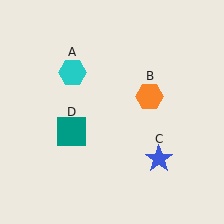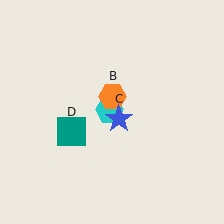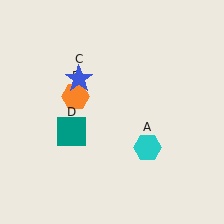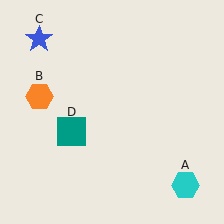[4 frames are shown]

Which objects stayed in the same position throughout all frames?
Teal square (object D) remained stationary.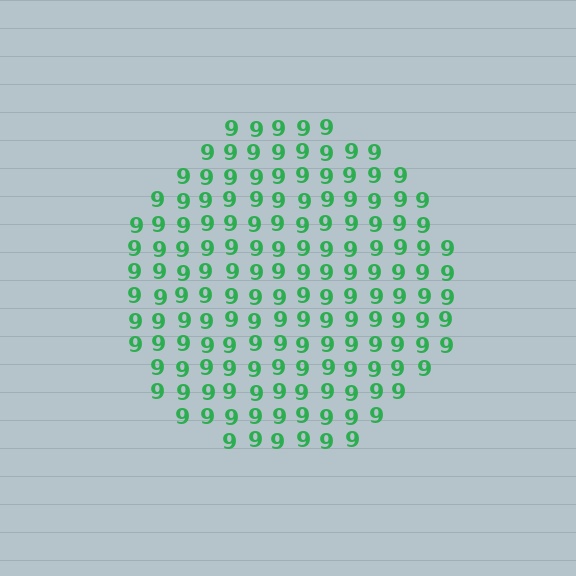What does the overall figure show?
The overall figure shows a circle.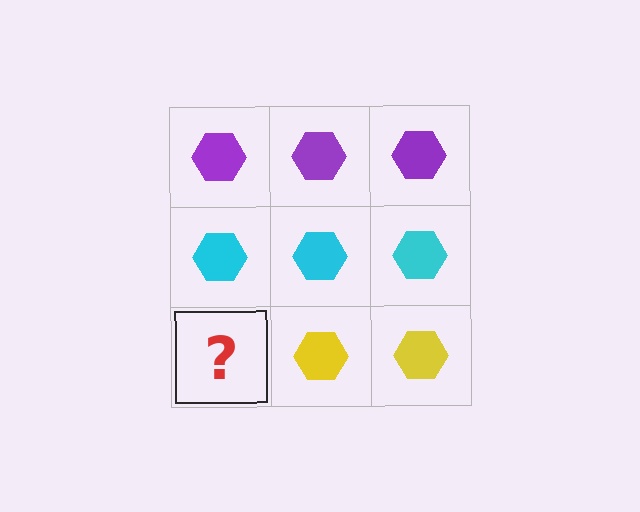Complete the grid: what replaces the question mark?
The question mark should be replaced with a yellow hexagon.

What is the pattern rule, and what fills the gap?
The rule is that each row has a consistent color. The gap should be filled with a yellow hexagon.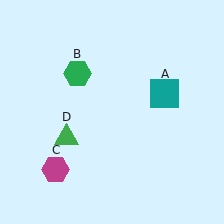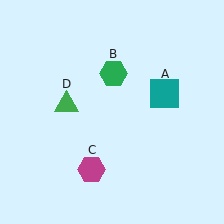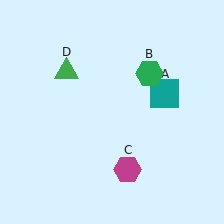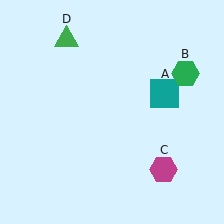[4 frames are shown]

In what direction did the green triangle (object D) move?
The green triangle (object D) moved up.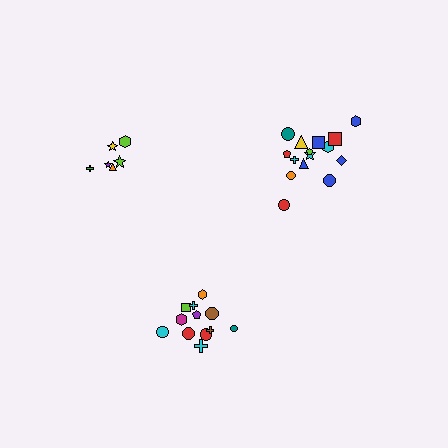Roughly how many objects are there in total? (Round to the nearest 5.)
Roughly 35 objects in total.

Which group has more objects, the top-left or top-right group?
The top-right group.